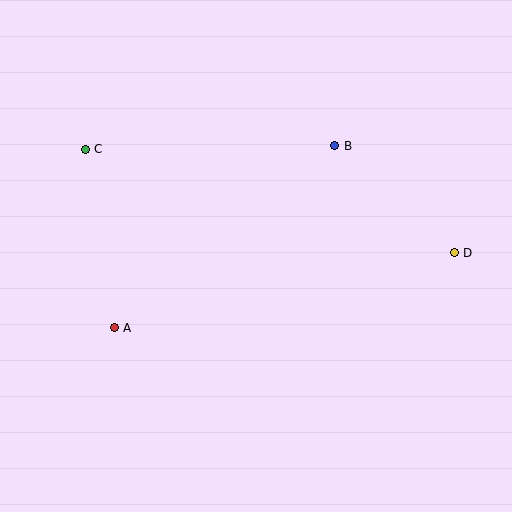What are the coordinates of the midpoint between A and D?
The midpoint between A and D is at (284, 290).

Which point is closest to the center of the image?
Point B at (335, 146) is closest to the center.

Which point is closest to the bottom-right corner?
Point D is closest to the bottom-right corner.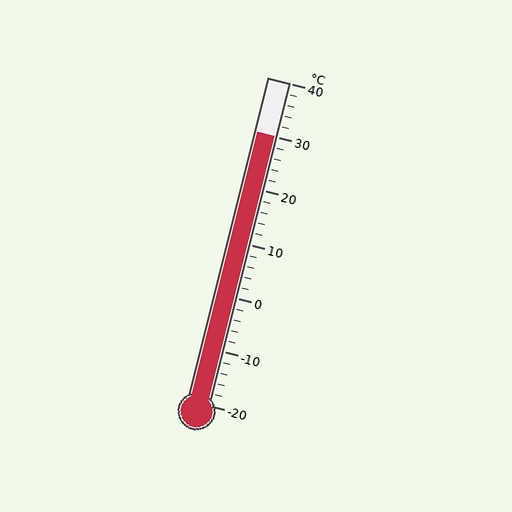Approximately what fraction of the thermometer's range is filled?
The thermometer is filled to approximately 85% of its range.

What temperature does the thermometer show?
The thermometer shows approximately 30°C.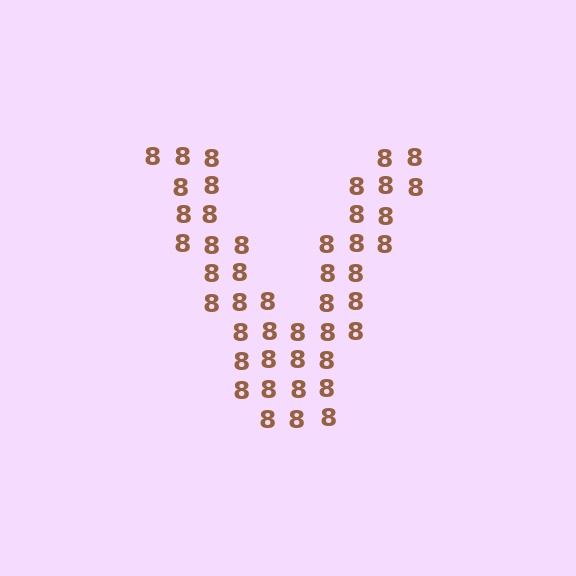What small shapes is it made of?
It is made of small digit 8's.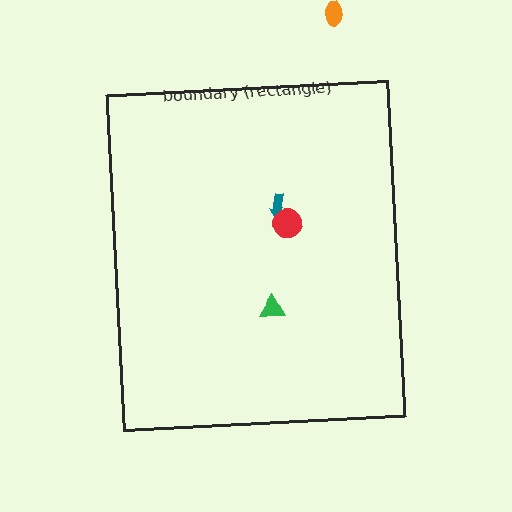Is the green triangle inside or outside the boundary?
Inside.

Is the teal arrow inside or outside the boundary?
Inside.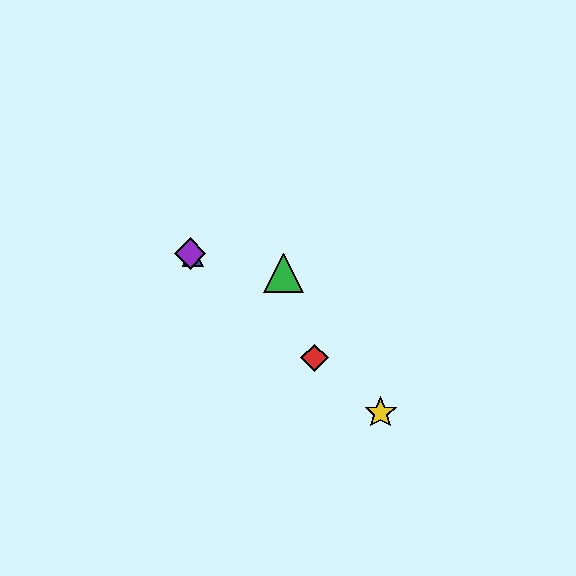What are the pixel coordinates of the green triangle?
The green triangle is at (284, 273).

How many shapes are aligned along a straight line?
4 shapes (the red diamond, the blue triangle, the yellow star, the purple diamond) are aligned along a straight line.